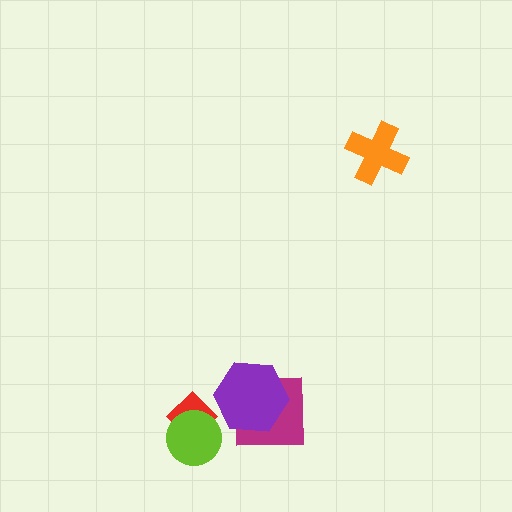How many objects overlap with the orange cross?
0 objects overlap with the orange cross.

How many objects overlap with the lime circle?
1 object overlaps with the lime circle.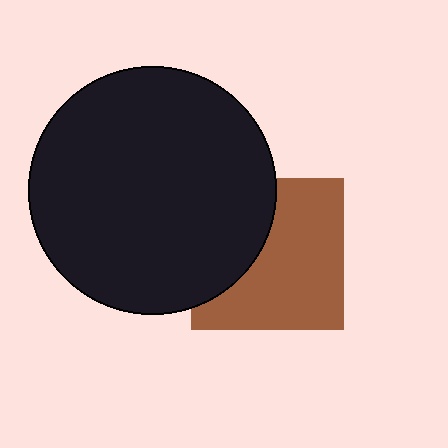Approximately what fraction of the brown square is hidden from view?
Roughly 37% of the brown square is hidden behind the black circle.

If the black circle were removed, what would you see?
You would see the complete brown square.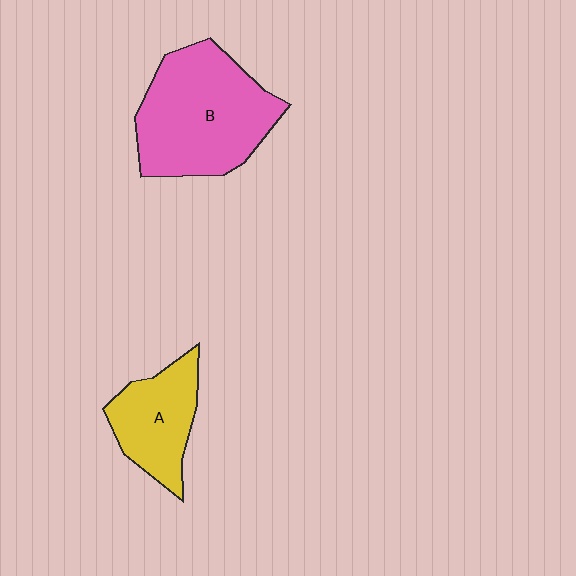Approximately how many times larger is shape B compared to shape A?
Approximately 1.8 times.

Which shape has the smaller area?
Shape A (yellow).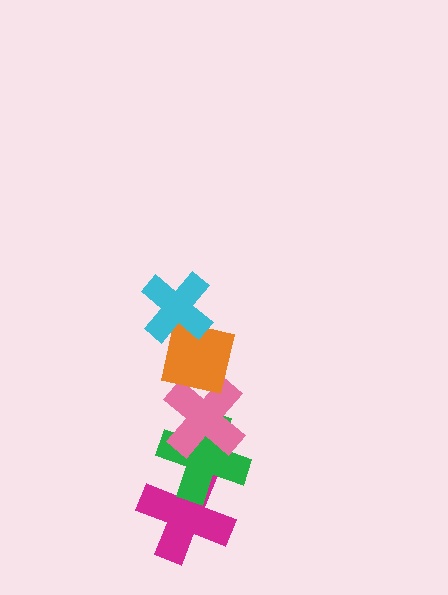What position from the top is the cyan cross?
The cyan cross is 1st from the top.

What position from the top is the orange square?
The orange square is 2nd from the top.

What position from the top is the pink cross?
The pink cross is 3rd from the top.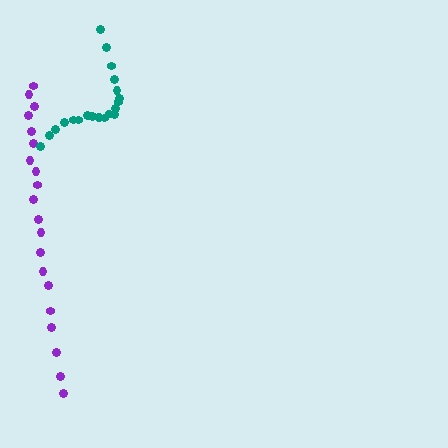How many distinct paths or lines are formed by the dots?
There are 2 distinct paths.